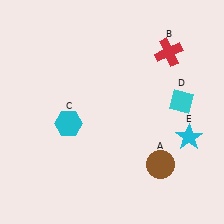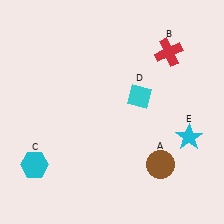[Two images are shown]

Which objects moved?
The objects that moved are: the cyan hexagon (C), the cyan diamond (D).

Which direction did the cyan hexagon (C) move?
The cyan hexagon (C) moved down.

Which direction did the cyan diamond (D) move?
The cyan diamond (D) moved left.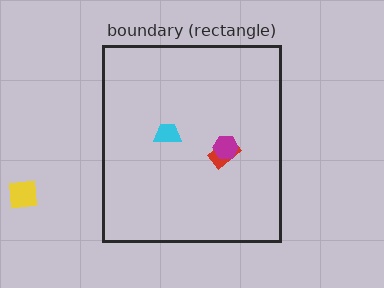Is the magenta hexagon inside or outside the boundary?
Inside.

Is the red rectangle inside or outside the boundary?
Inside.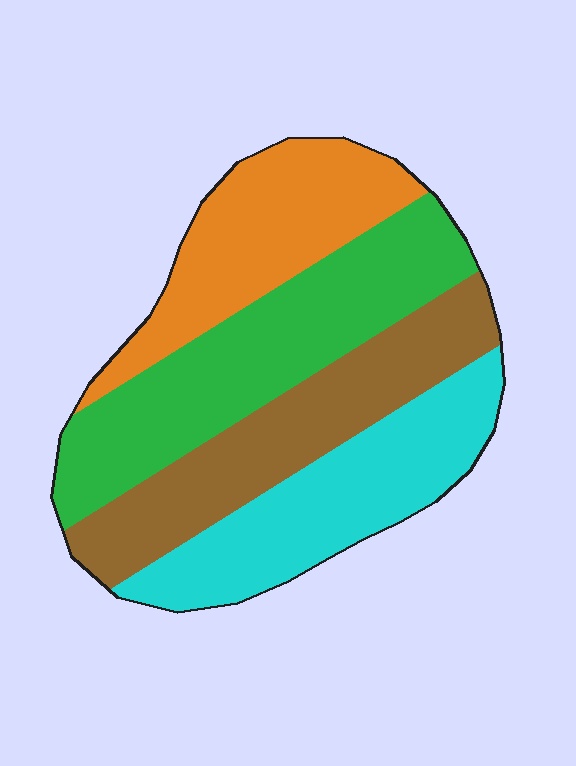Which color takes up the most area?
Green, at roughly 30%.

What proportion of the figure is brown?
Brown takes up about one quarter (1/4) of the figure.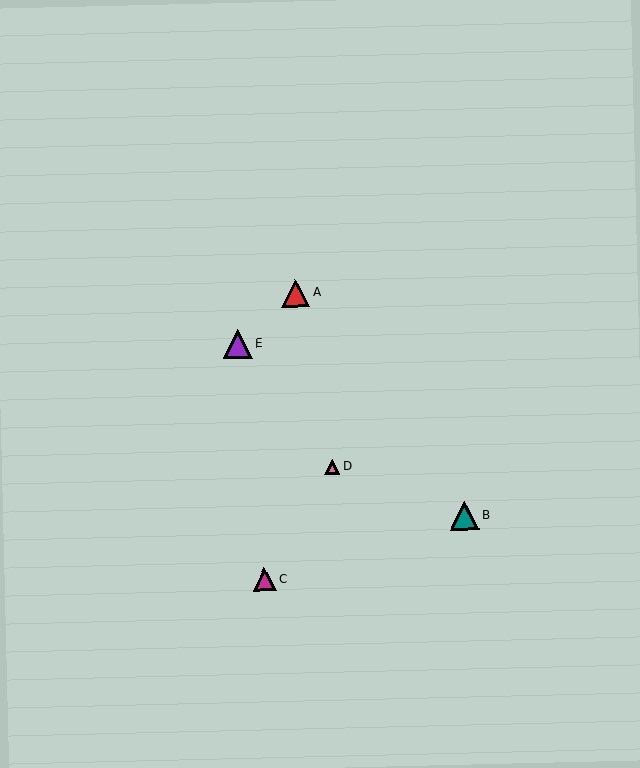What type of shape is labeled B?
Shape B is a teal triangle.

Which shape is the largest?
The teal triangle (labeled B) is the largest.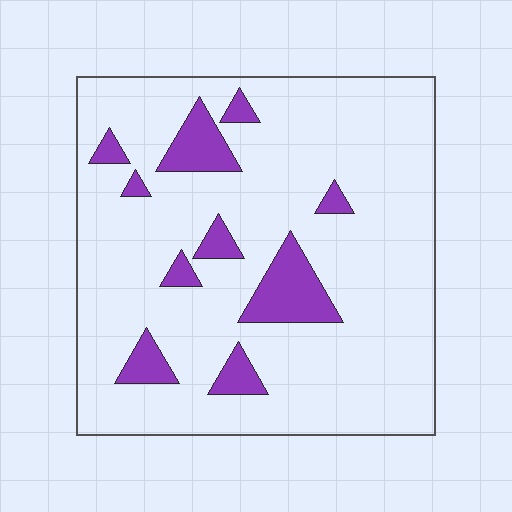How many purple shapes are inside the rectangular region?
10.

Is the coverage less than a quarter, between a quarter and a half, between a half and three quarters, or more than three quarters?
Less than a quarter.